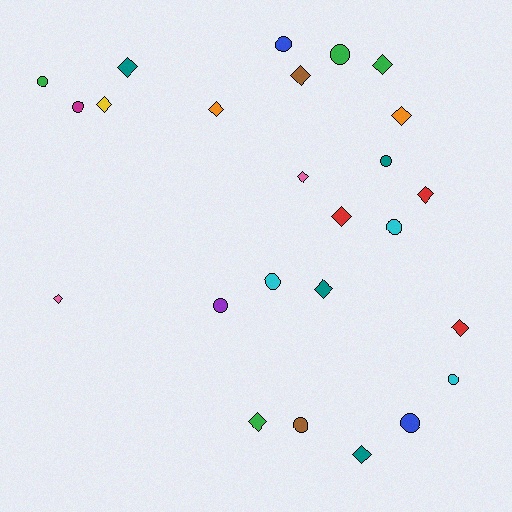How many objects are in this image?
There are 25 objects.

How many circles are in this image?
There are 11 circles.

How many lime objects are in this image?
There are no lime objects.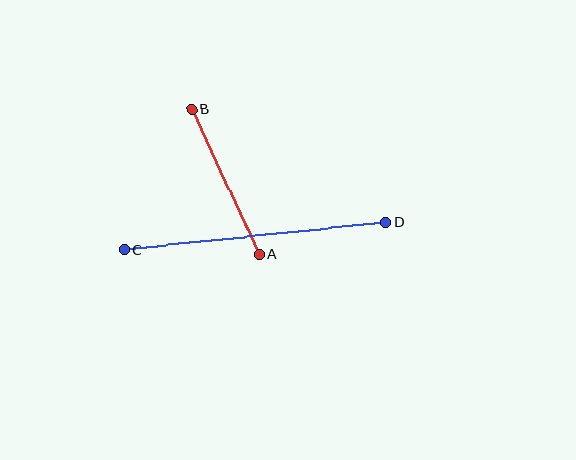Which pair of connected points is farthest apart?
Points C and D are farthest apart.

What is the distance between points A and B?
The distance is approximately 160 pixels.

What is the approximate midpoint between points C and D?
The midpoint is at approximately (255, 236) pixels.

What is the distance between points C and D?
The distance is approximately 263 pixels.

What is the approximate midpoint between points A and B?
The midpoint is at approximately (225, 182) pixels.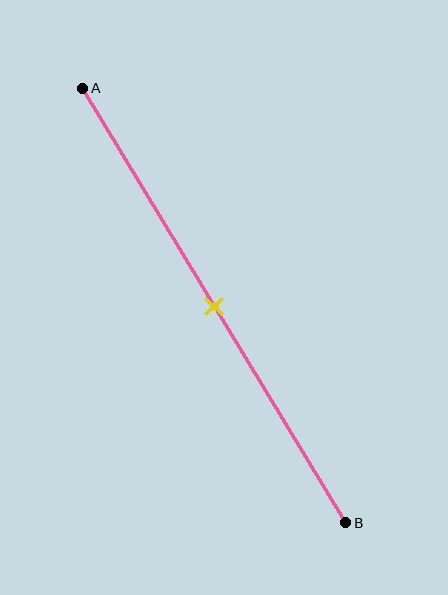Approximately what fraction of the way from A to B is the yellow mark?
The yellow mark is approximately 50% of the way from A to B.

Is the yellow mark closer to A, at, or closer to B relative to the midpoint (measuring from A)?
The yellow mark is approximately at the midpoint of segment AB.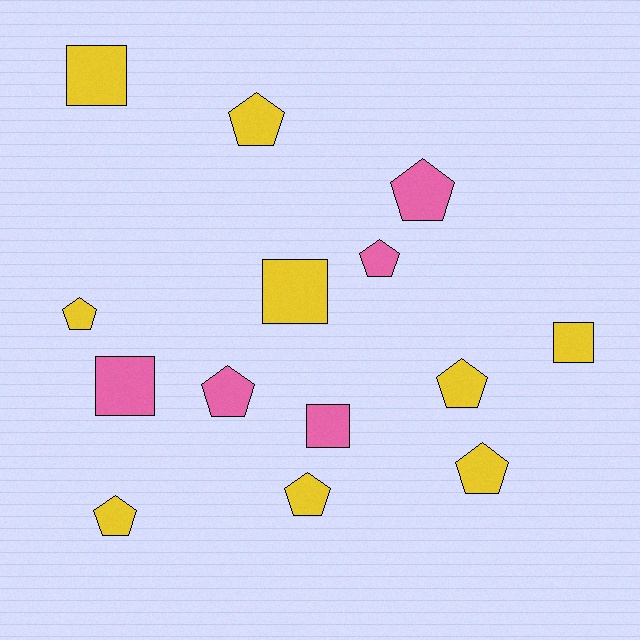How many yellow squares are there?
There are 3 yellow squares.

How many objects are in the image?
There are 14 objects.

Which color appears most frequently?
Yellow, with 9 objects.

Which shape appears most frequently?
Pentagon, with 9 objects.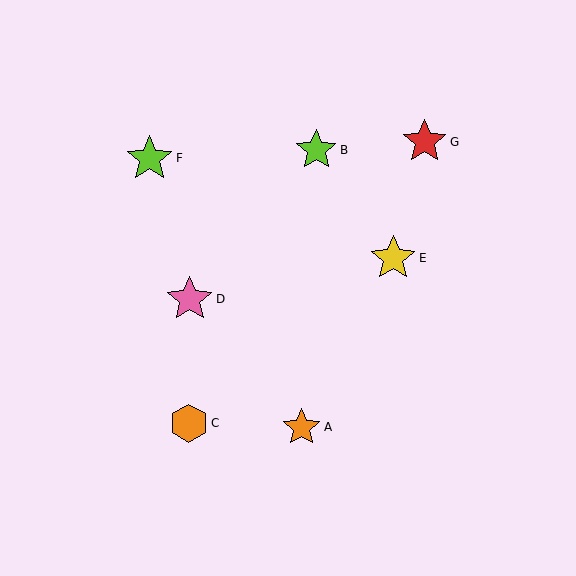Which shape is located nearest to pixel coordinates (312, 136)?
The lime star (labeled B) at (316, 150) is nearest to that location.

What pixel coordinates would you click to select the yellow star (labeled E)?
Click at (393, 258) to select the yellow star E.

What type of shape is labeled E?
Shape E is a yellow star.